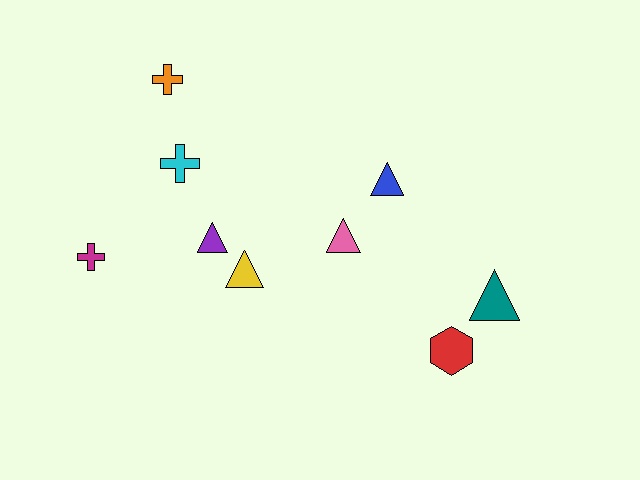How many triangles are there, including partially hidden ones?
There are 5 triangles.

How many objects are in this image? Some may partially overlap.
There are 9 objects.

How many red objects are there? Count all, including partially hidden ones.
There is 1 red object.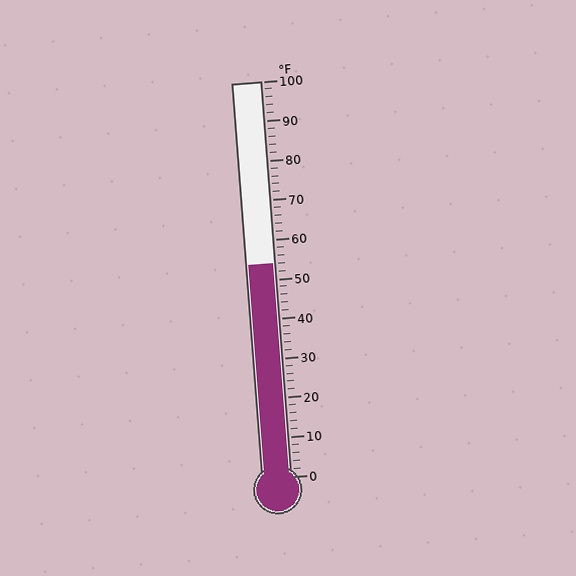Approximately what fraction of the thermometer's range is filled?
The thermometer is filled to approximately 55% of its range.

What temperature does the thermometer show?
The thermometer shows approximately 54°F.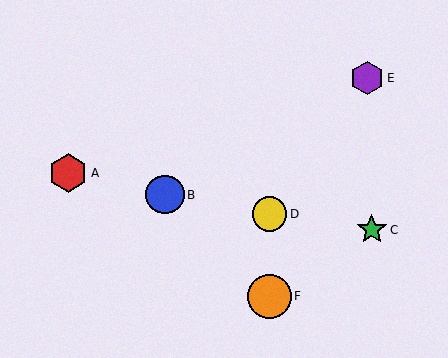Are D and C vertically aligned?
No, D is at x≈270 and C is at x≈372.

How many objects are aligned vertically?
2 objects (D, F) are aligned vertically.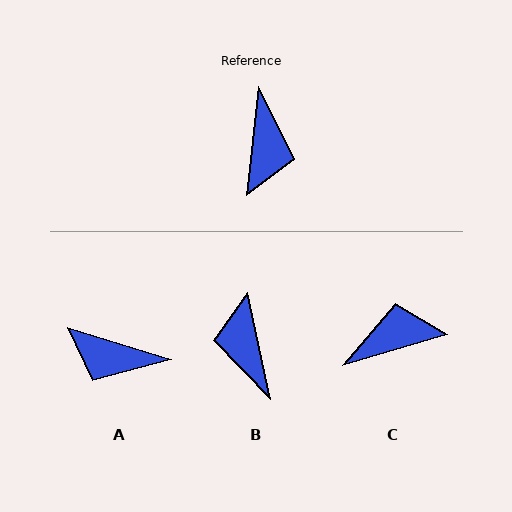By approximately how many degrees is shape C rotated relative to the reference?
Approximately 113 degrees counter-clockwise.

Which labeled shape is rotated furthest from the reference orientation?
B, about 162 degrees away.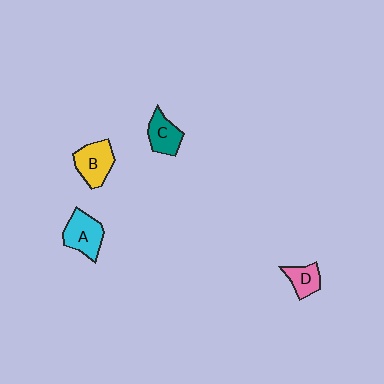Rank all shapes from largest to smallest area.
From largest to smallest: A (cyan), B (yellow), C (teal), D (pink).